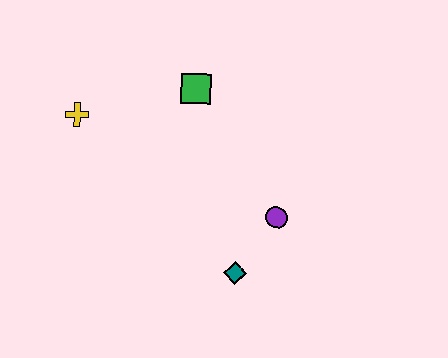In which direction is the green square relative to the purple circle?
The green square is above the purple circle.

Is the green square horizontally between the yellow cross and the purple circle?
Yes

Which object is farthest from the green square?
The teal diamond is farthest from the green square.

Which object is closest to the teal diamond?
The purple circle is closest to the teal diamond.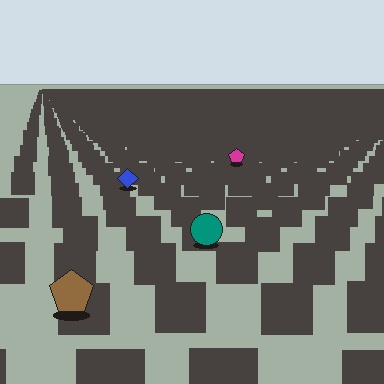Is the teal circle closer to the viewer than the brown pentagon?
No. The brown pentagon is closer — you can tell from the texture gradient: the ground texture is coarser near it.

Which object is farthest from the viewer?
The magenta pentagon is farthest from the viewer. It appears smaller and the ground texture around it is denser.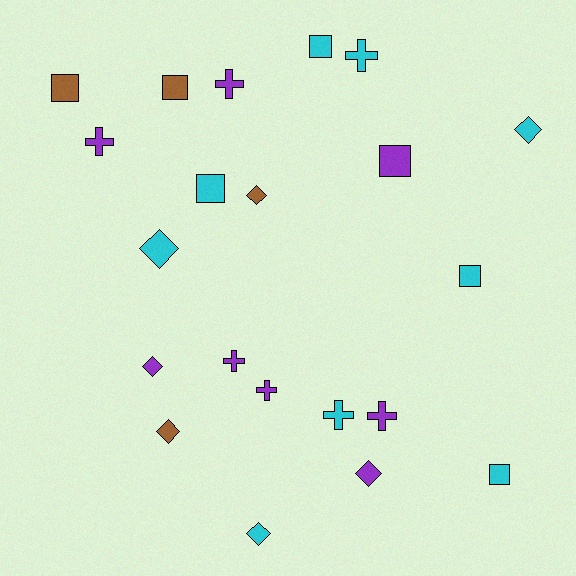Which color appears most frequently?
Cyan, with 9 objects.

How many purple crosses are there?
There are 5 purple crosses.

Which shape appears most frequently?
Diamond, with 7 objects.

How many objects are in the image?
There are 21 objects.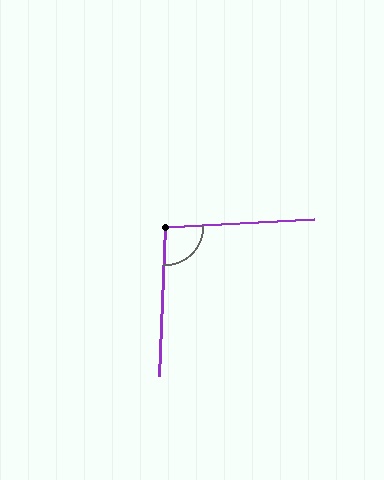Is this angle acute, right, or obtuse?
It is obtuse.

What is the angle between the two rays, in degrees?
Approximately 95 degrees.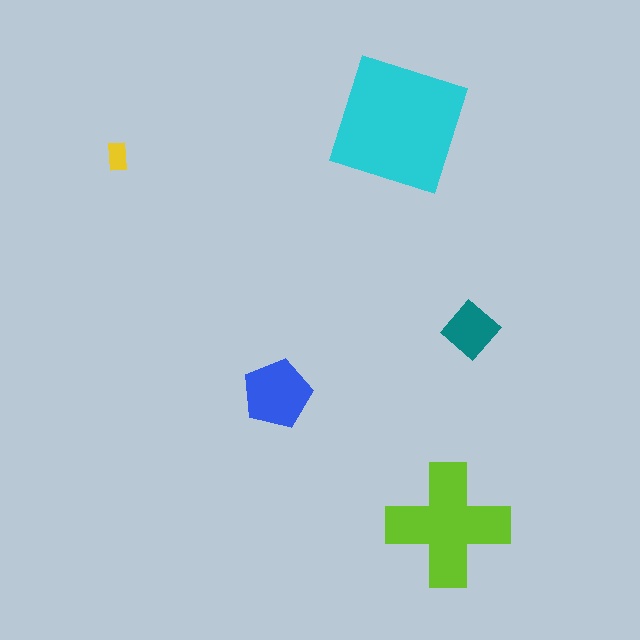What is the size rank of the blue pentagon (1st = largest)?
3rd.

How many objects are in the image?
There are 5 objects in the image.